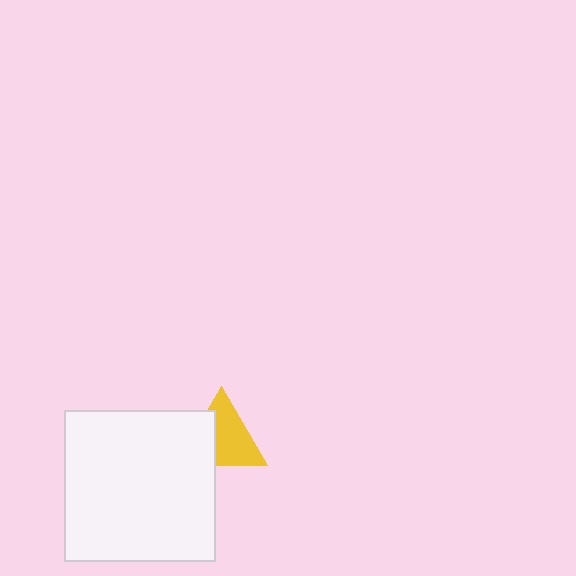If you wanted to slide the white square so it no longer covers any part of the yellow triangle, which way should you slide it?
Slide it toward the lower-left — that is the most direct way to separate the two shapes.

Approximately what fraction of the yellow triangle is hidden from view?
Roughly 37% of the yellow triangle is hidden behind the white square.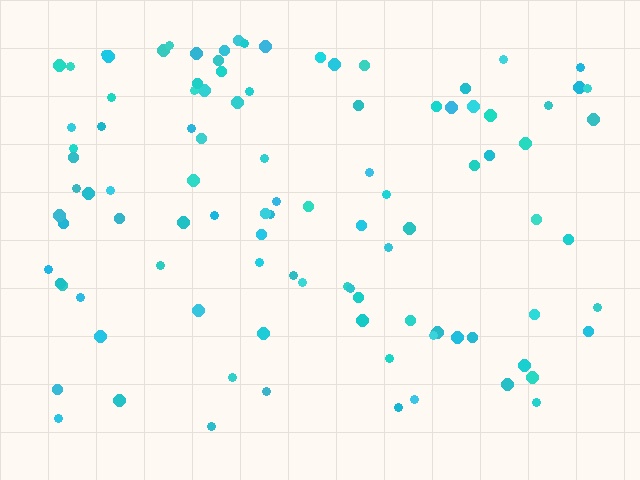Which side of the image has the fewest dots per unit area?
The bottom.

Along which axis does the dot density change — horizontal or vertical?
Vertical.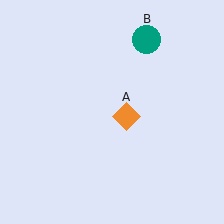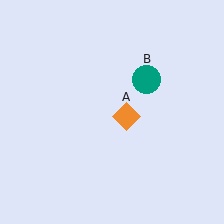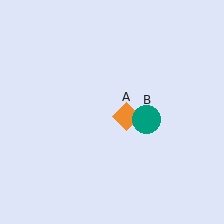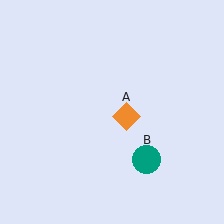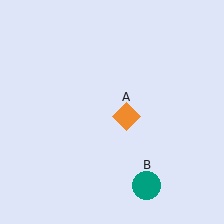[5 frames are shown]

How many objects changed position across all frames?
1 object changed position: teal circle (object B).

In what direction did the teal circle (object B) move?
The teal circle (object B) moved down.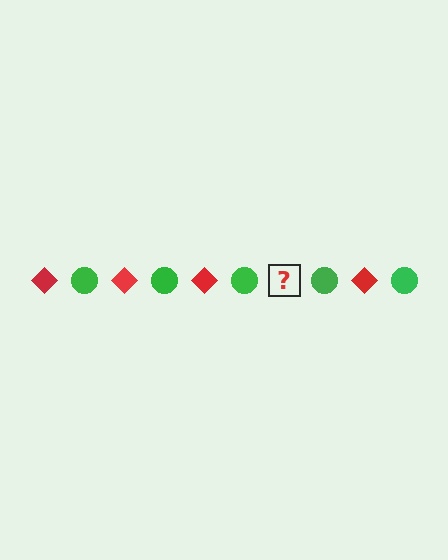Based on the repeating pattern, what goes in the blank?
The blank should be a red diamond.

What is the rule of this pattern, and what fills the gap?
The rule is that the pattern alternates between red diamond and green circle. The gap should be filled with a red diamond.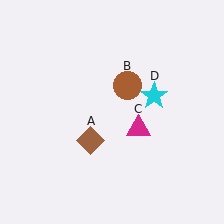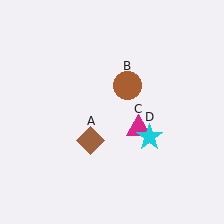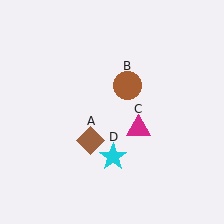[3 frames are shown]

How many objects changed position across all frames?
1 object changed position: cyan star (object D).